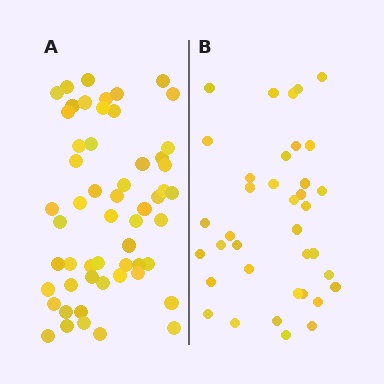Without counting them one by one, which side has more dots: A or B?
Region A (the left region) has more dots.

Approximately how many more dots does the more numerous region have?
Region A has approximately 20 more dots than region B.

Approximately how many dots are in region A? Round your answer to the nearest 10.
About 60 dots. (The exact count is 55, which rounds to 60.)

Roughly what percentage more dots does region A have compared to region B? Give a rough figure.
About 50% more.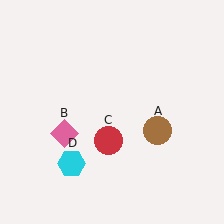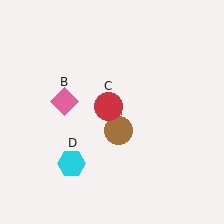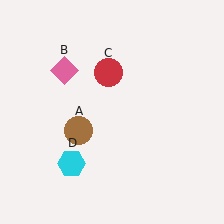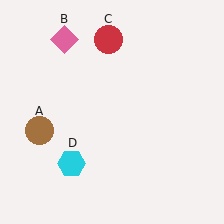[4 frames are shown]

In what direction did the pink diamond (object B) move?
The pink diamond (object B) moved up.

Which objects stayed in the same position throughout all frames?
Cyan hexagon (object D) remained stationary.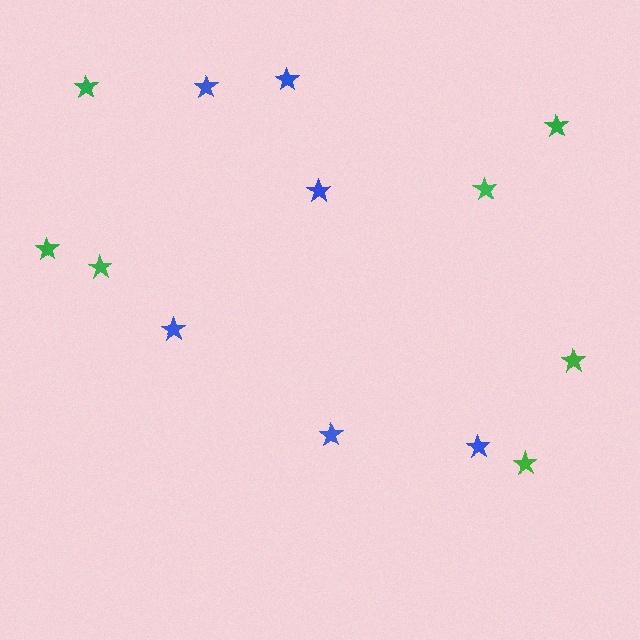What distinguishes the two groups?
There are 2 groups: one group of blue stars (6) and one group of green stars (7).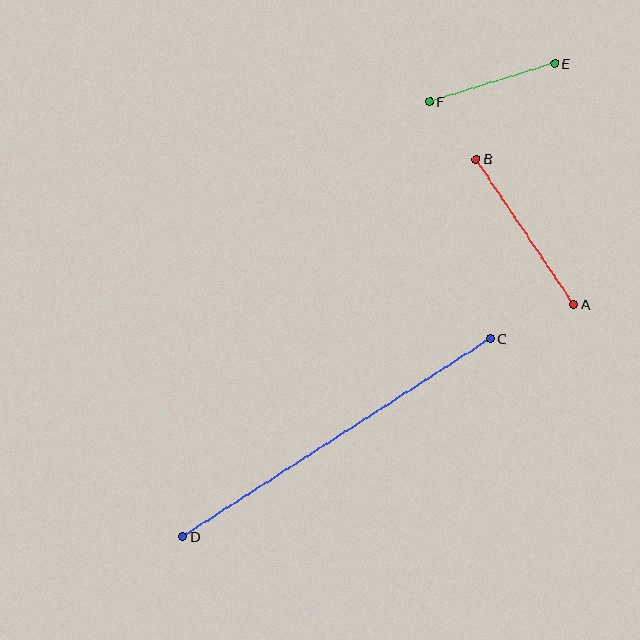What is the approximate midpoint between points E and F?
The midpoint is at approximately (492, 83) pixels.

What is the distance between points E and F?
The distance is approximately 131 pixels.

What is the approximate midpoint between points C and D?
The midpoint is at approximately (336, 438) pixels.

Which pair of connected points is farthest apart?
Points C and D are farthest apart.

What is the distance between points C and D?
The distance is approximately 366 pixels.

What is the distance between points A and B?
The distance is approximately 175 pixels.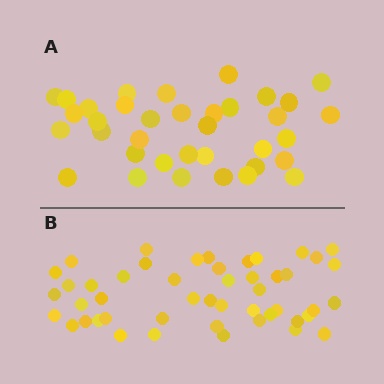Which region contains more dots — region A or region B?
Region B (the bottom region) has more dots.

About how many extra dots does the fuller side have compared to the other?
Region B has roughly 12 or so more dots than region A.